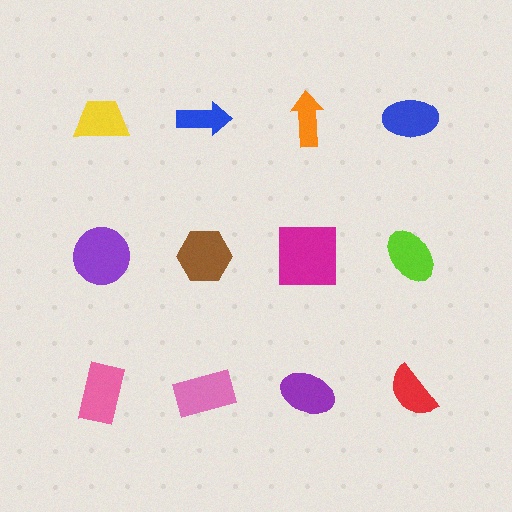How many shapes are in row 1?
4 shapes.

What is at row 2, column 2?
A brown hexagon.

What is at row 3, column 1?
A pink rectangle.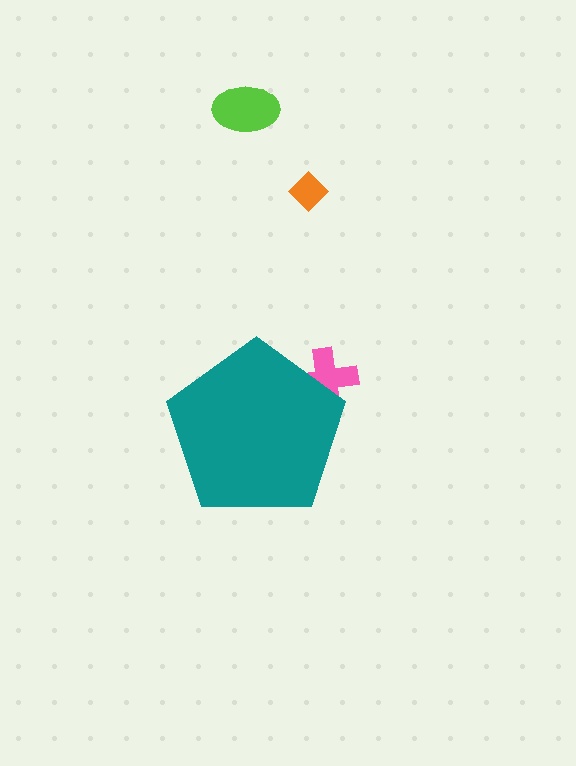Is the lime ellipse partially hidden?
No, the lime ellipse is fully visible.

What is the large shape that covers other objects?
A teal pentagon.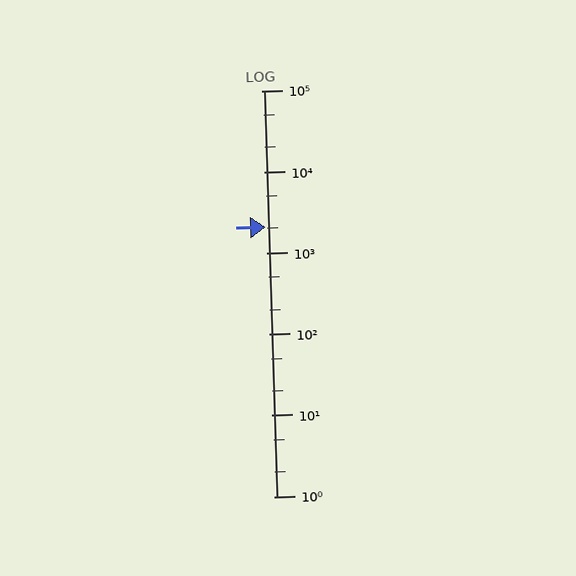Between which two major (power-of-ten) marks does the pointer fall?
The pointer is between 1000 and 10000.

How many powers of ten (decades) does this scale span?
The scale spans 5 decades, from 1 to 100000.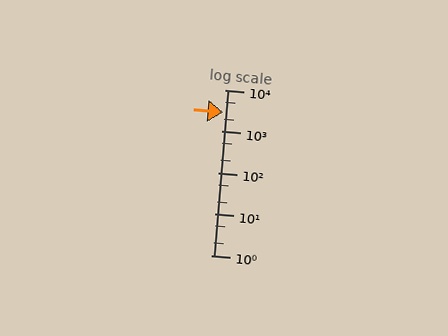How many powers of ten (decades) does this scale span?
The scale spans 4 decades, from 1 to 10000.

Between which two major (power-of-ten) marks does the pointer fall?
The pointer is between 1000 and 10000.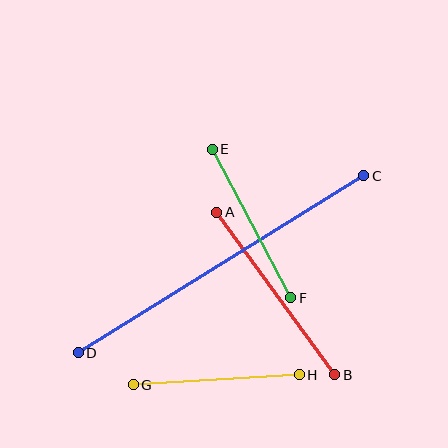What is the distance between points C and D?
The distance is approximately 336 pixels.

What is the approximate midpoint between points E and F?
The midpoint is at approximately (251, 224) pixels.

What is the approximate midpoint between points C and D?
The midpoint is at approximately (221, 264) pixels.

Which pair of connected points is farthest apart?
Points C and D are farthest apart.